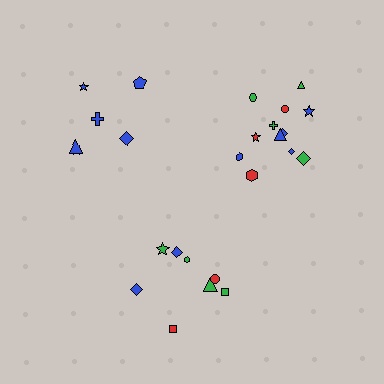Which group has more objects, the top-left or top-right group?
The top-right group.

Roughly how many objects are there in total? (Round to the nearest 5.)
Roughly 25 objects in total.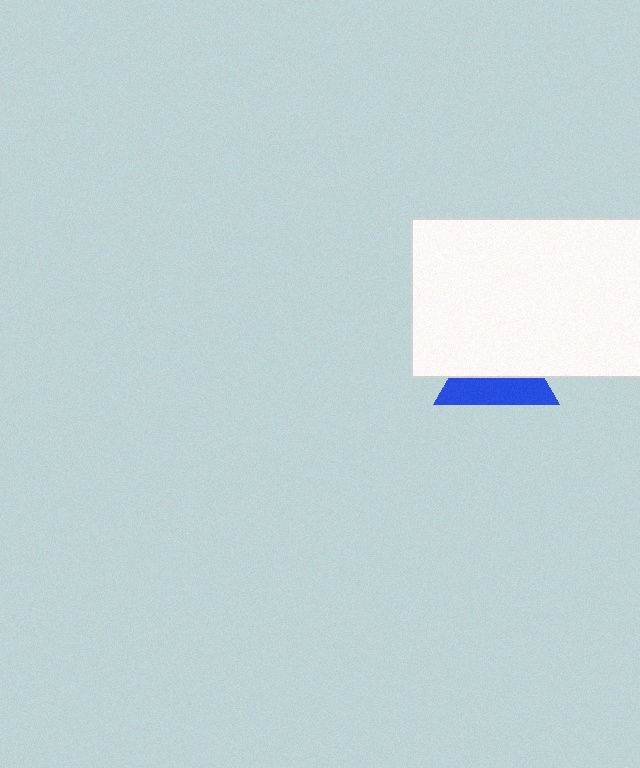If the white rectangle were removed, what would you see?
You would see the complete blue triangle.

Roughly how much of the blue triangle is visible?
A small part of it is visible (roughly 45%).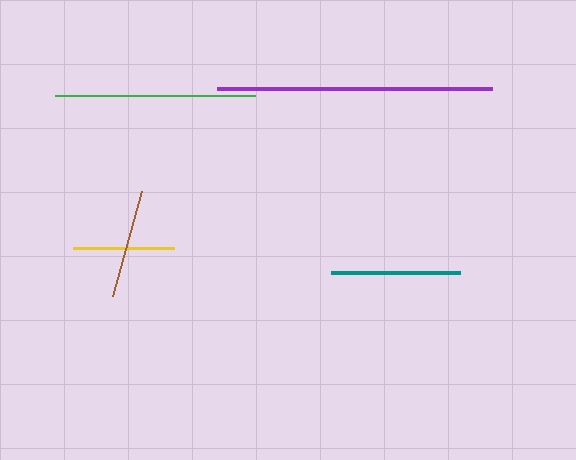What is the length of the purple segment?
The purple segment is approximately 275 pixels long.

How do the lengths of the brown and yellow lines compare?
The brown and yellow lines are approximately the same length.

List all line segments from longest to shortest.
From longest to shortest: purple, green, teal, brown, yellow.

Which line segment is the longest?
The purple line is the longest at approximately 275 pixels.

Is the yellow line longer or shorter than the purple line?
The purple line is longer than the yellow line.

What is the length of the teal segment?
The teal segment is approximately 129 pixels long.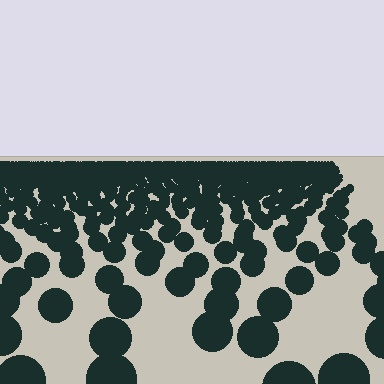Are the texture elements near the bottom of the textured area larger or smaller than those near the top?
Larger. Near the bottom, elements are closer to the viewer and appear at a bigger on-screen size.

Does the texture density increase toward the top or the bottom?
Density increases toward the top.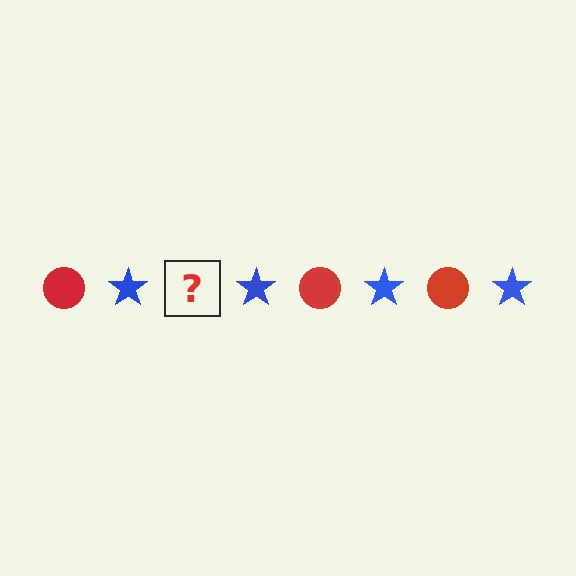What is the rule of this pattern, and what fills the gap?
The rule is that the pattern alternates between red circle and blue star. The gap should be filled with a red circle.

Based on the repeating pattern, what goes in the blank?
The blank should be a red circle.